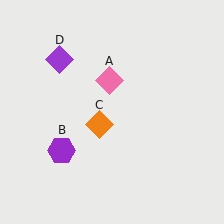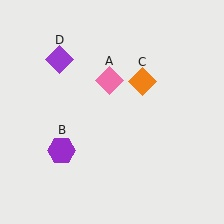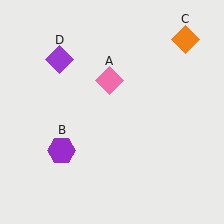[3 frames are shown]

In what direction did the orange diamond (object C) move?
The orange diamond (object C) moved up and to the right.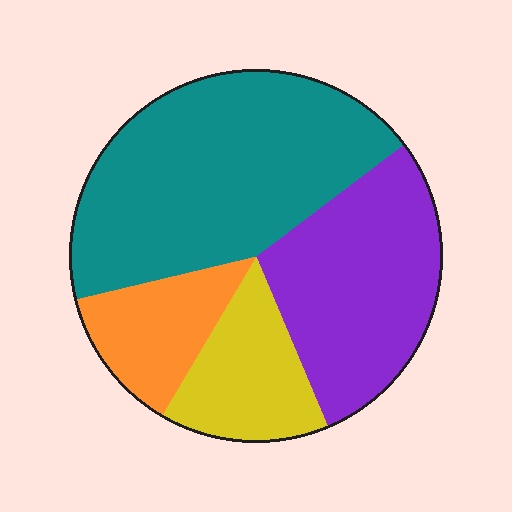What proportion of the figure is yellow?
Yellow covers roughly 15% of the figure.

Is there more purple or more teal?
Teal.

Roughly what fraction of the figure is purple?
Purple covers about 30% of the figure.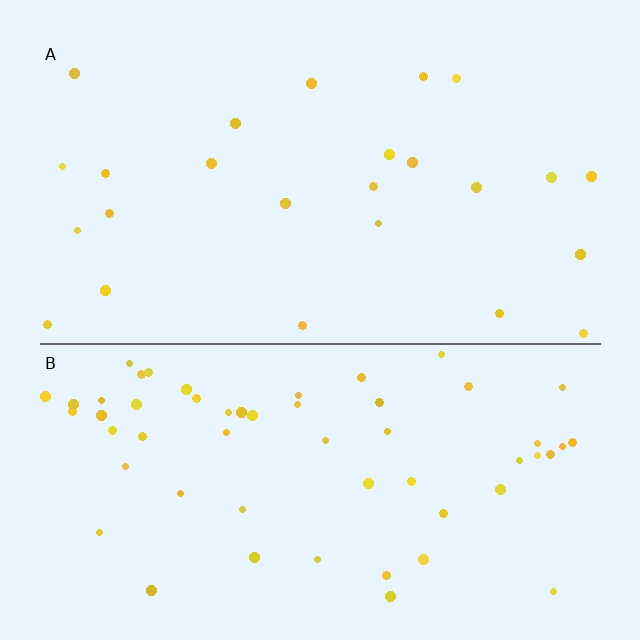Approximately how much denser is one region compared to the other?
Approximately 2.3× — region B over region A.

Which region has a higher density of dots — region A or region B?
B (the bottom).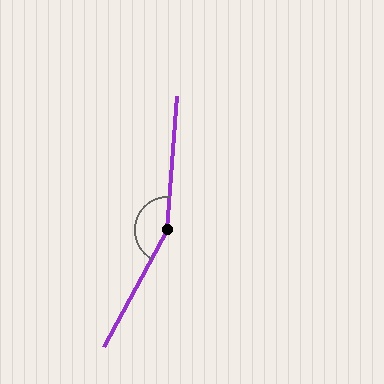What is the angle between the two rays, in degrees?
Approximately 156 degrees.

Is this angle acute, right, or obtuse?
It is obtuse.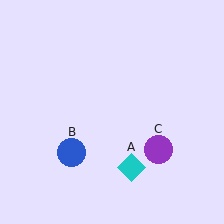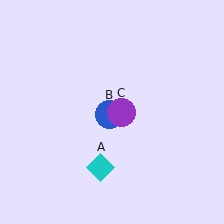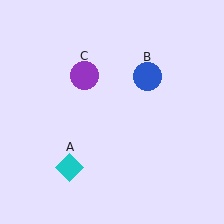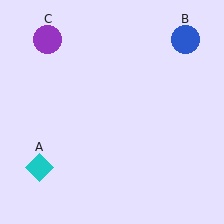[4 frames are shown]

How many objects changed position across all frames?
3 objects changed position: cyan diamond (object A), blue circle (object B), purple circle (object C).